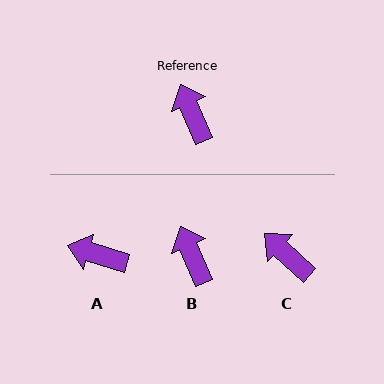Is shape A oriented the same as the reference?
No, it is off by about 51 degrees.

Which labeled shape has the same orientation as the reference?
B.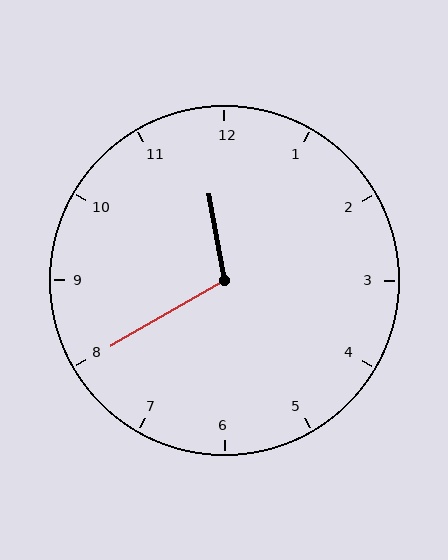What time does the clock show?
11:40.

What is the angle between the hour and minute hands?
Approximately 110 degrees.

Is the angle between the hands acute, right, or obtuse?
It is obtuse.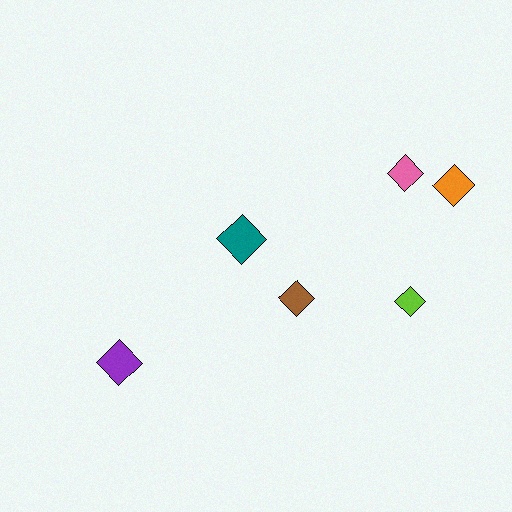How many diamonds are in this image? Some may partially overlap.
There are 6 diamonds.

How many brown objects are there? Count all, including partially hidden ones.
There is 1 brown object.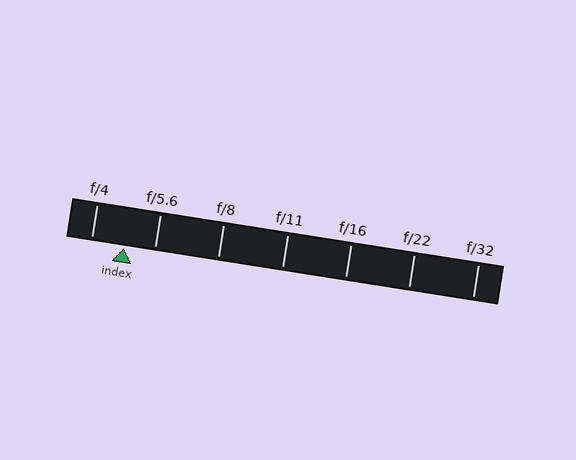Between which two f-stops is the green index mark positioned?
The index mark is between f/4 and f/5.6.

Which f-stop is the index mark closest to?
The index mark is closest to f/5.6.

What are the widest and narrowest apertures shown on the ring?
The widest aperture shown is f/4 and the narrowest is f/32.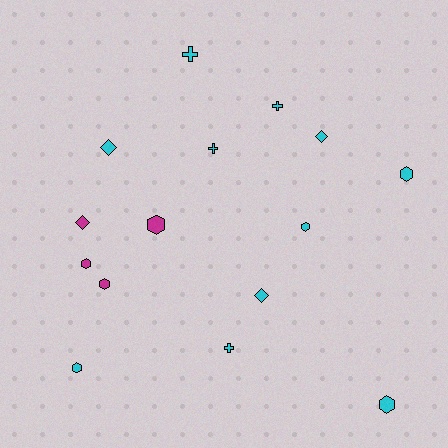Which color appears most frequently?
Cyan, with 11 objects.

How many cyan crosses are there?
There are 4 cyan crosses.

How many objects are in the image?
There are 15 objects.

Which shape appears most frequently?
Hexagon, with 7 objects.